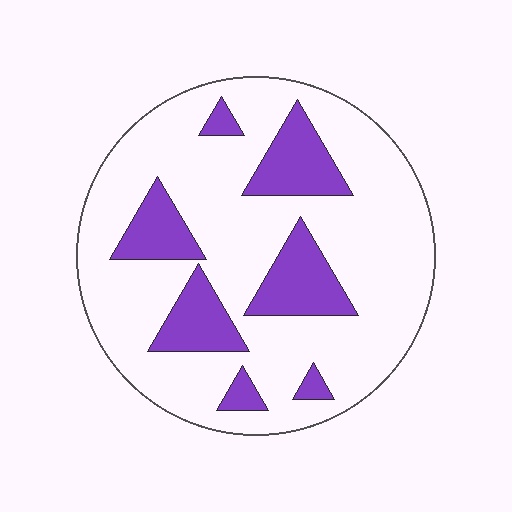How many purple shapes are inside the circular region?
7.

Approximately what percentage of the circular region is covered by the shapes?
Approximately 25%.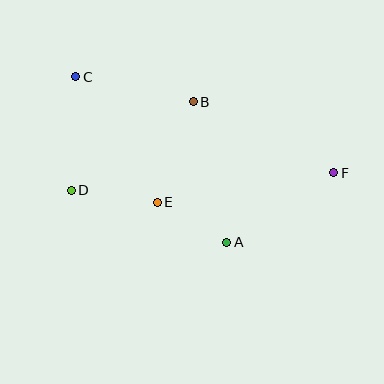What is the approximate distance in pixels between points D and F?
The distance between D and F is approximately 263 pixels.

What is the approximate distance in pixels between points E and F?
The distance between E and F is approximately 179 pixels.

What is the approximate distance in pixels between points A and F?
The distance between A and F is approximately 128 pixels.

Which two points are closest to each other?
Points A and E are closest to each other.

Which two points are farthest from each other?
Points C and F are farthest from each other.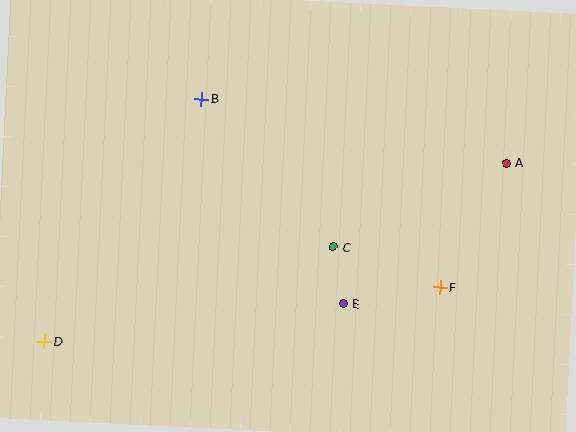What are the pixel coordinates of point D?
Point D is at (44, 341).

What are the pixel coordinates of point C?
Point C is at (333, 247).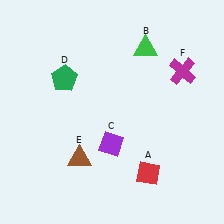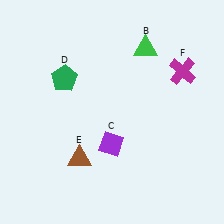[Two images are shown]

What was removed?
The red diamond (A) was removed in Image 2.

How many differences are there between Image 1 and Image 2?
There is 1 difference between the two images.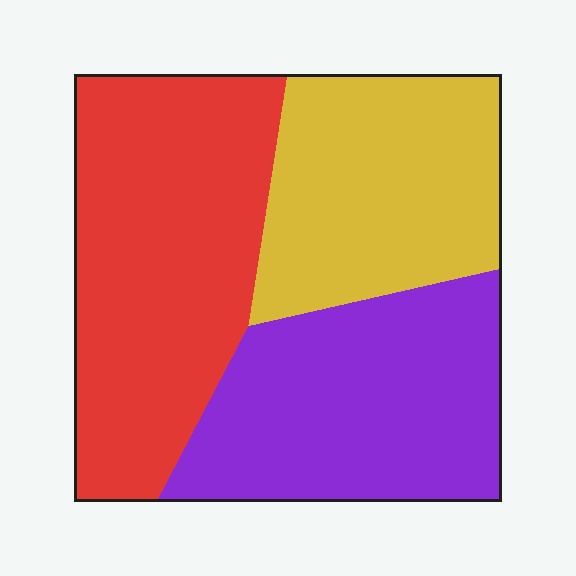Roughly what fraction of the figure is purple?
Purple takes up about one third (1/3) of the figure.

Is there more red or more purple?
Red.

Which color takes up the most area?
Red, at roughly 40%.